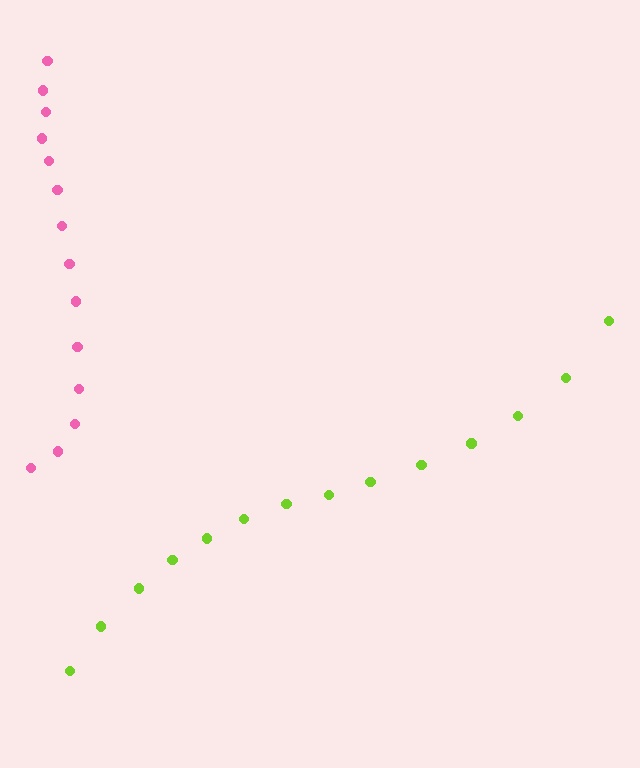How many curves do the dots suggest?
There are 2 distinct paths.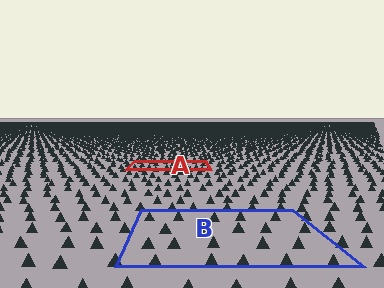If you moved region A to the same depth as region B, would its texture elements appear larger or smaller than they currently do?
They would appear larger. At a closer depth, the same texture elements are projected at a bigger on-screen size.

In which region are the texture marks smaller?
The texture marks are smaller in region A, because it is farther away.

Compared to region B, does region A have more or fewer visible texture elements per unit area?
Region A has more texture elements per unit area — they are packed more densely because it is farther away.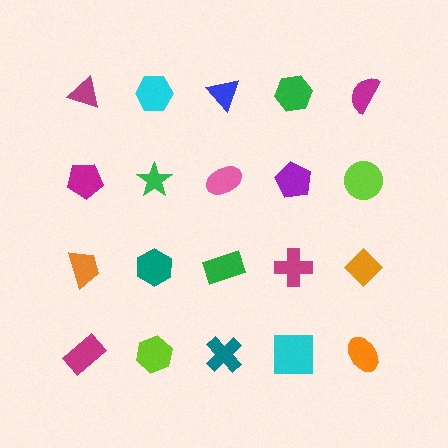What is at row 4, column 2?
A lime hexagon.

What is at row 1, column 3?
A blue triangle.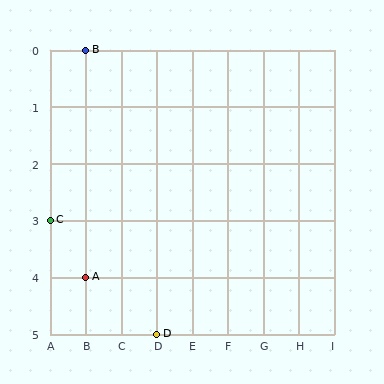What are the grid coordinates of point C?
Point C is at grid coordinates (A, 3).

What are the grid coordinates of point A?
Point A is at grid coordinates (B, 4).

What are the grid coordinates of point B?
Point B is at grid coordinates (B, 0).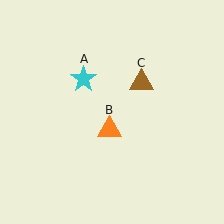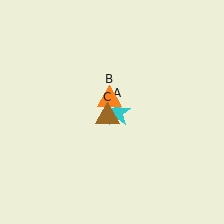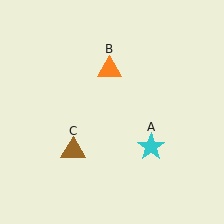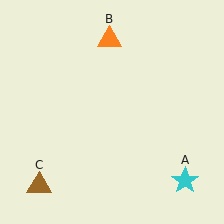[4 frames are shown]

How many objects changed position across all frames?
3 objects changed position: cyan star (object A), orange triangle (object B), brown triangle (object C).